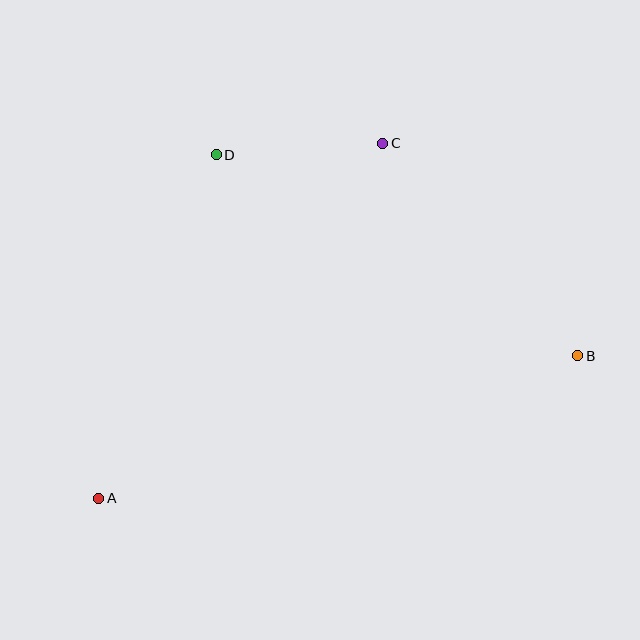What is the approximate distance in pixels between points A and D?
The distance between A and D is approximately 363 pixels.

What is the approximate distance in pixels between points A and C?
The distance between A and C is approximately 455 pixels.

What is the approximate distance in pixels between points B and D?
The distance between B and D is approximately 414 pixels.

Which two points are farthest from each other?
Points A and B are farthest from each other.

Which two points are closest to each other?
Points C and D are closest to each other.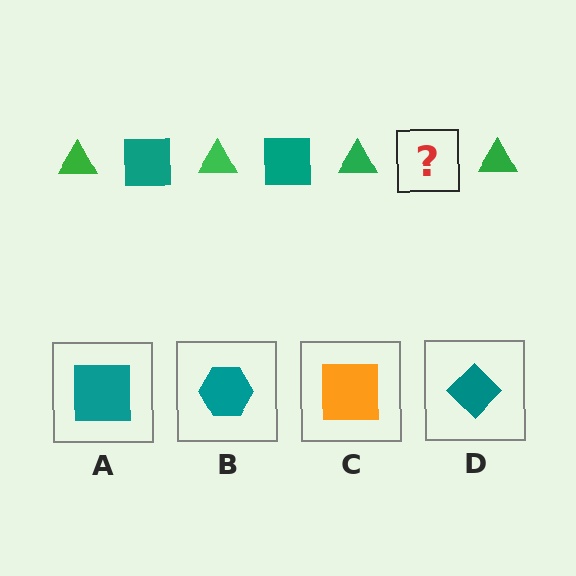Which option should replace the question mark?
Option A.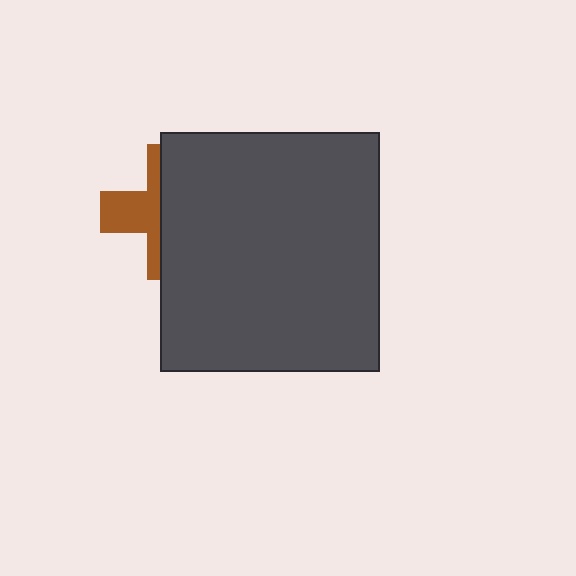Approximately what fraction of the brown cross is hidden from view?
Roughly 61% of the brown cross is hidden behind the dark gray rectangle.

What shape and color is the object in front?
The object in front is a dark gray rectangle.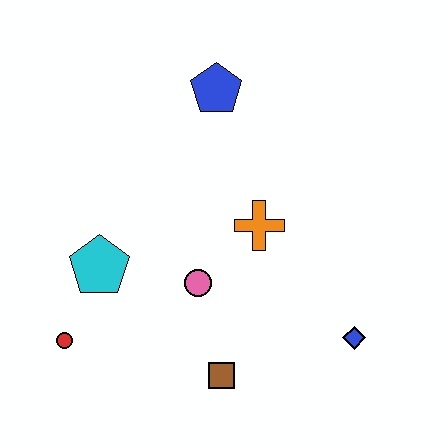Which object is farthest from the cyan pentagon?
The blue diamond is farthest from the cyan pentagon.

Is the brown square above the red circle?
No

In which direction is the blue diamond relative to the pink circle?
The blue diamond is to the right of the pink circle.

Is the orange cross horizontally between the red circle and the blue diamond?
Yes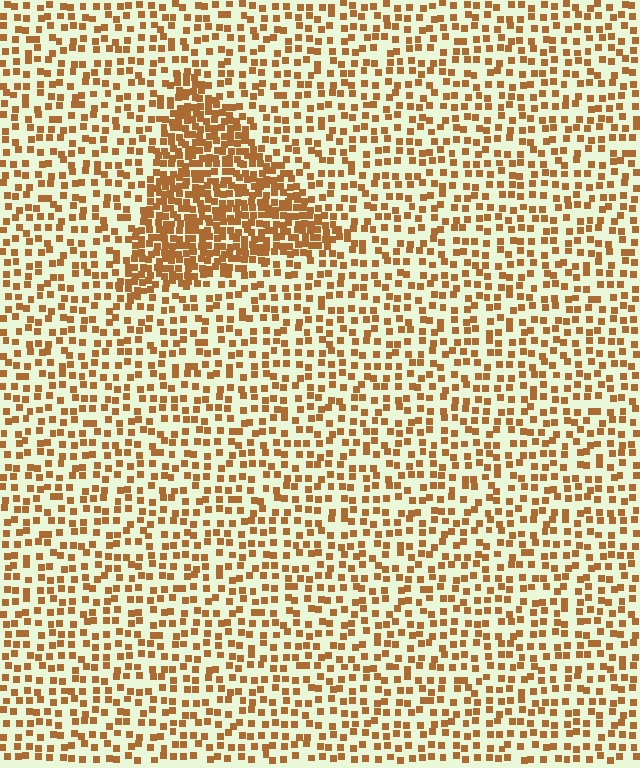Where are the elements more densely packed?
The elements are more densely packed inside the triangle boundary.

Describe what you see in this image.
The image contains small brown elements arranged at two different densities. A triangle-shaped region is visible where the elements are more densely packed than the surrounding area.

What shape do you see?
I see a triangle.